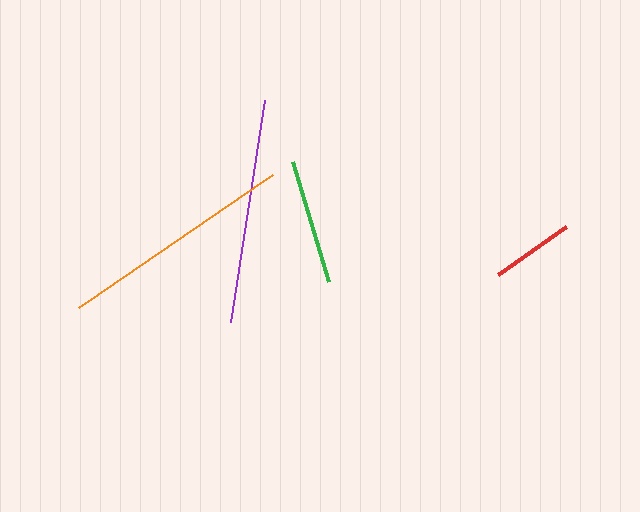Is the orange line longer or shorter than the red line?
The orange line is longer than the red line.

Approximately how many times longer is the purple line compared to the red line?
The purple line is approximately 2.7 times the length of the red line.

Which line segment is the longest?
The orange line is the longest at approximately 236 pixels.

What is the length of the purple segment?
The purple segment is approximately 225 pixels long.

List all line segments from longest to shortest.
From longest to shortest: orange, purple, green, red.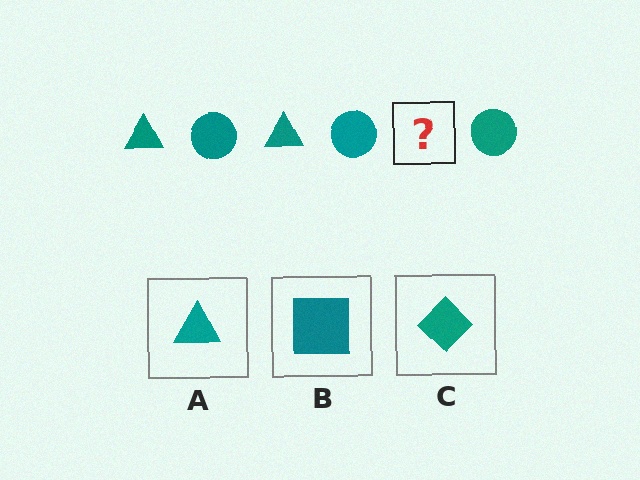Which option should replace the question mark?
Option A.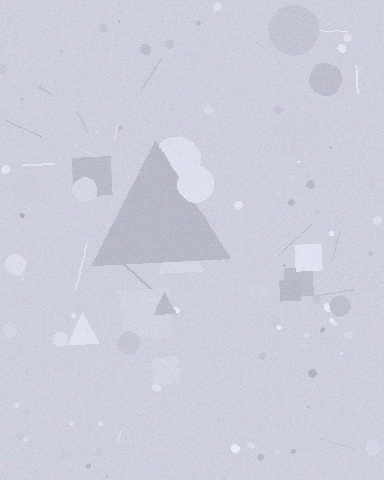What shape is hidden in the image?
A triangle is hidden in the image.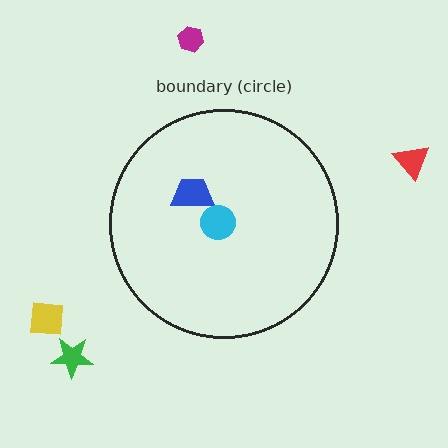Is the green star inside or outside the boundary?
Outside.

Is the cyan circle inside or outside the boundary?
Inside.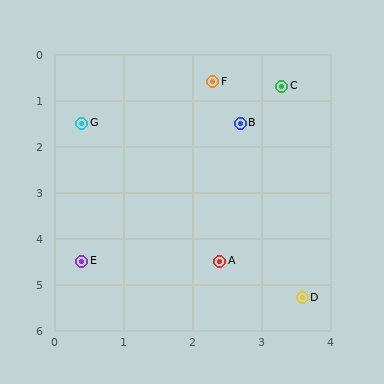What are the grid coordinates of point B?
Point B is at approximately (2.7, 1.5).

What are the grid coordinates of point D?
Point D is at approximately (3.6, 5.3).